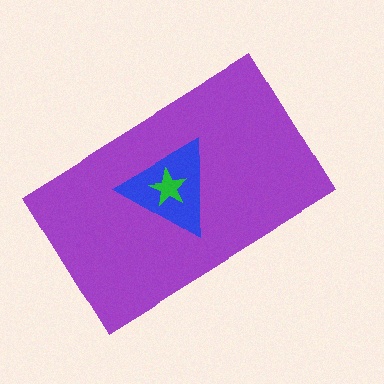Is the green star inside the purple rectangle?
Yes.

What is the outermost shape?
The purple rectangle.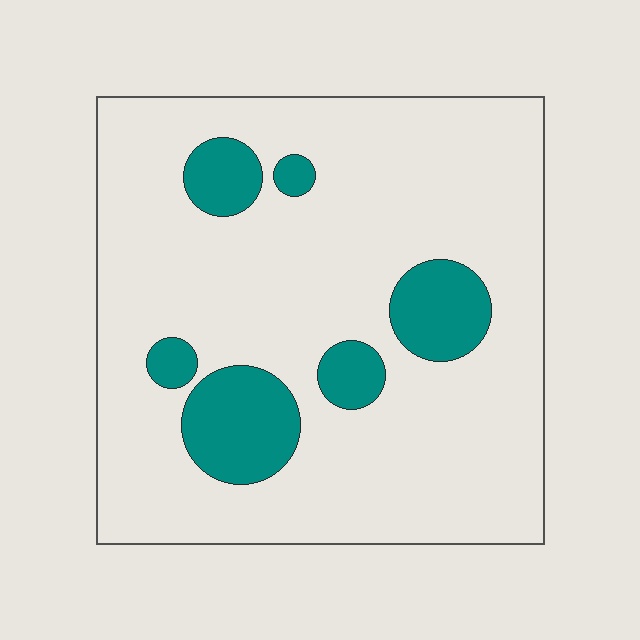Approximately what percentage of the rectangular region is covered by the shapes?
Approximately 15%.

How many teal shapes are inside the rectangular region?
6.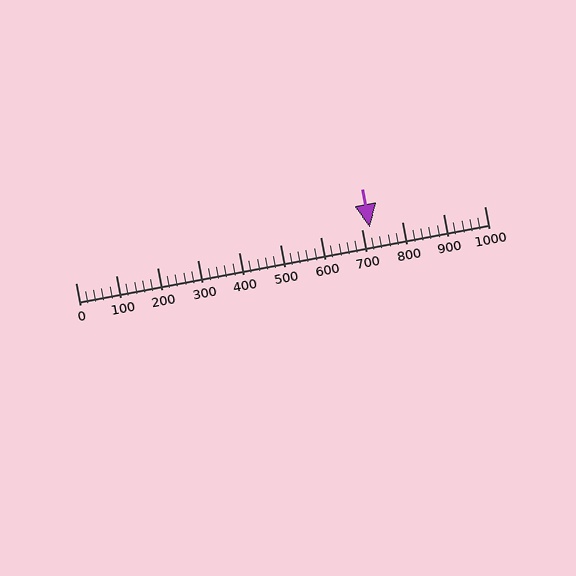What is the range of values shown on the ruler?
The ruler shows values from 0 to 1000.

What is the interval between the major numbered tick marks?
The major tick marks are spaced 100 units apart.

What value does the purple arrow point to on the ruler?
The purple arrow points to approximately 720.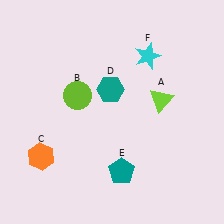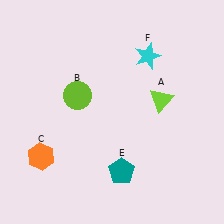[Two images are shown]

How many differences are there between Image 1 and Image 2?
There is 1 difference between the two images.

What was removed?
The teal hexagon (D) was removed in Image 2.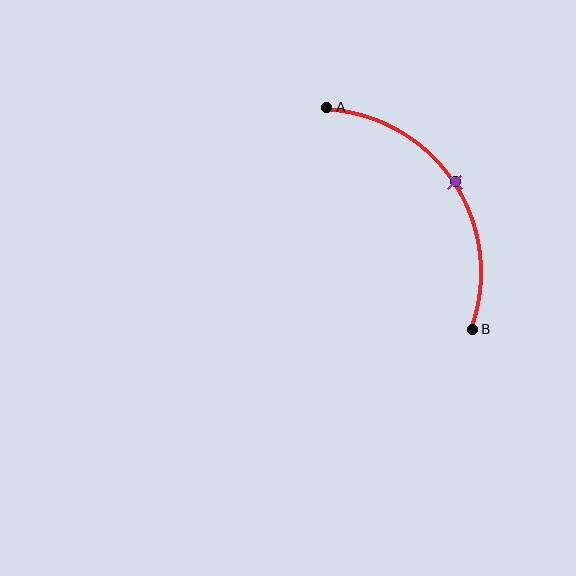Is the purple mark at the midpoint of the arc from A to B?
Yes. The purple mark lies on the arc at equal arc-length from both A and B — it is the arc midpoint.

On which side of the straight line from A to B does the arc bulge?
The arc bulges to the right of the straight line connecting A and B.